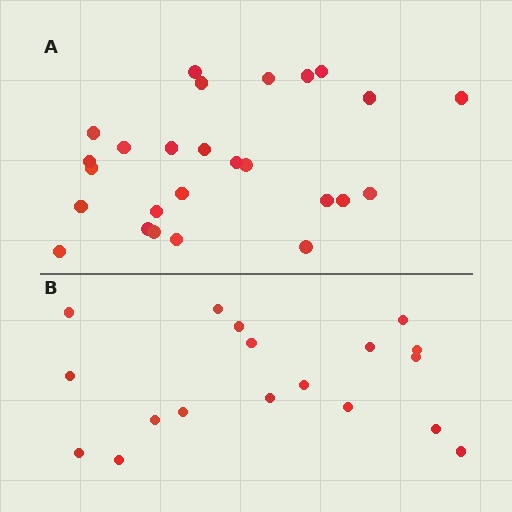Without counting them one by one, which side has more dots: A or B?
Region A (the top region) has more dots.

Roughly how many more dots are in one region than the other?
Region A has roughly 8 or so more dots than region B.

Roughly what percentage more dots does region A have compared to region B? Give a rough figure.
About 45% more.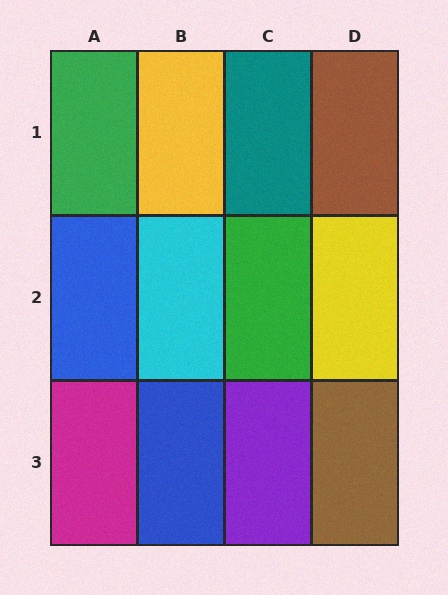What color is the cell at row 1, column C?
Teal.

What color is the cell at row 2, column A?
Blue.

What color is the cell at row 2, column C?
Green.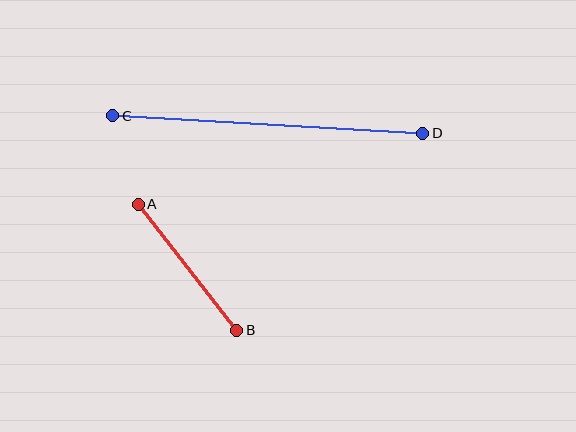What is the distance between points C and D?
The distance is approximately 310 pixels.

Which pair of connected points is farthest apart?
Points C and D are farthest apart.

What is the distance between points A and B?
The distance is approximately 160 pixels.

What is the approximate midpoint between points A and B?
The midpoint is at approximately (187, 267) pixels.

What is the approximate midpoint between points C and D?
The midpoint is at approximately (268, 125) pixels.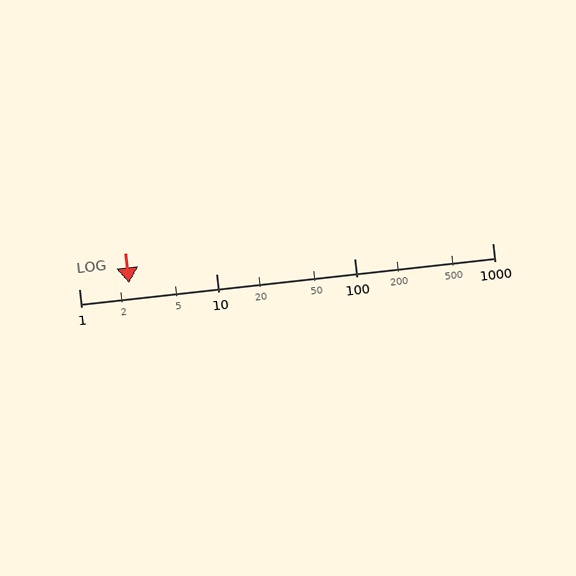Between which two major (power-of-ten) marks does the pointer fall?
The pointer is between 1 and 10.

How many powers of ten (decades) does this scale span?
The scale spans 3 decades, from 1 to 1000.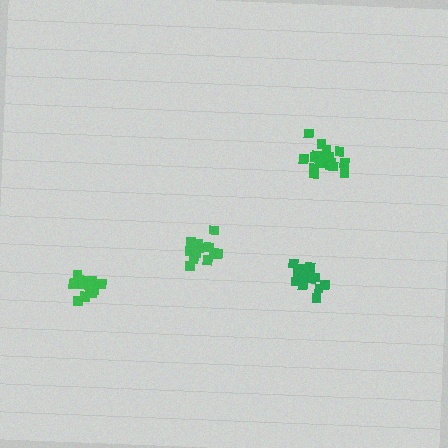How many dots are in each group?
Group 1: 16 dots, Group 2: 18 dots, Group 3: 14 dots, Group 4: 17 dots (65 total).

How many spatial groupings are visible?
There are 4 spatial groupings.